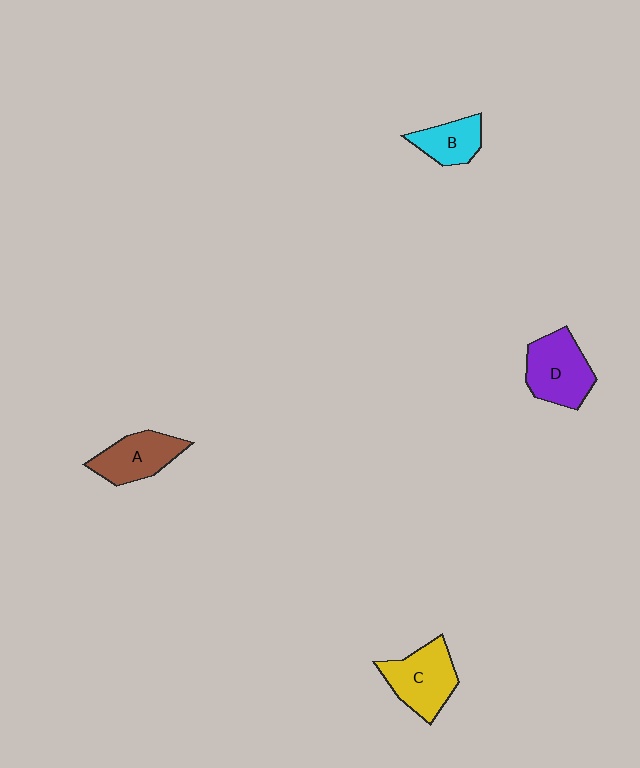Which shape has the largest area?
Shape D (purple).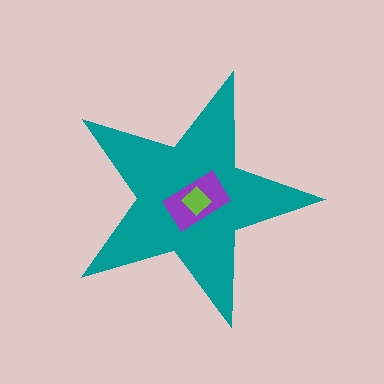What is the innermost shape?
The lime diamond.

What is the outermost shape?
The teal star.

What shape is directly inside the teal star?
The purple rectangle.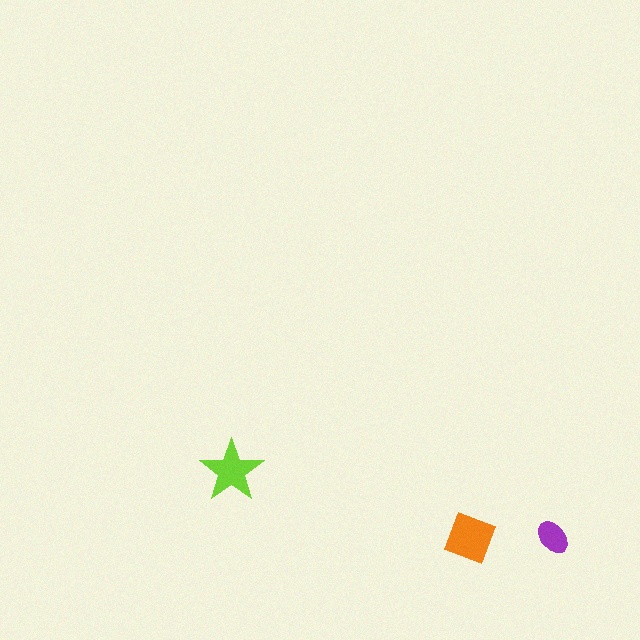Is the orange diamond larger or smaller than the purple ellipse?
Larger.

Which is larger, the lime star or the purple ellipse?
The lime star.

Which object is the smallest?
The purple ellipse.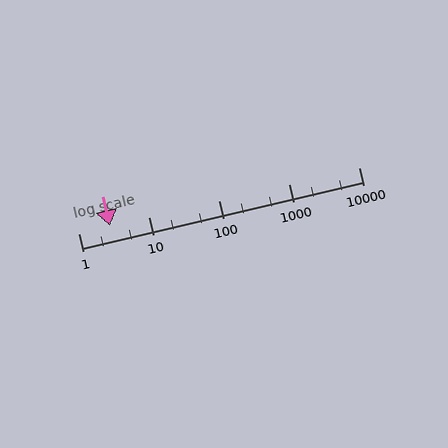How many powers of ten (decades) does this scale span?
The scale spans 4 decades, from 1 to 10000.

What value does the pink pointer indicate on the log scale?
The pointer indicates approximately 2.8.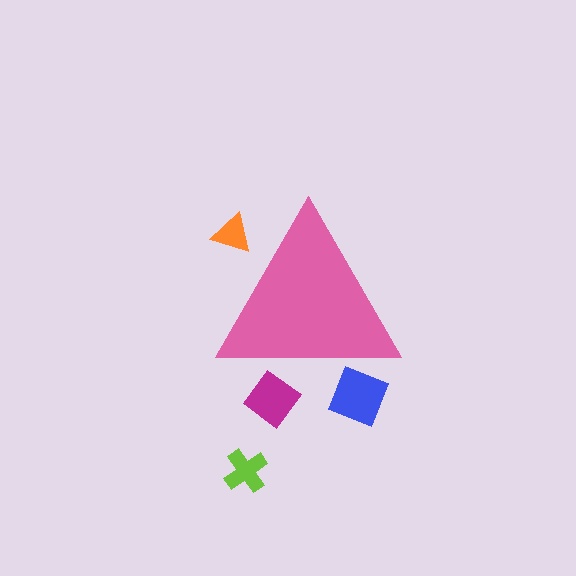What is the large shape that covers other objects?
A pink triangle.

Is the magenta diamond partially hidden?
Yes, the magenta diamond is partially hidden behind the pink triangle.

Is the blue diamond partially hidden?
Yes, the blue diamond is partially hidden behind the pink triangle.